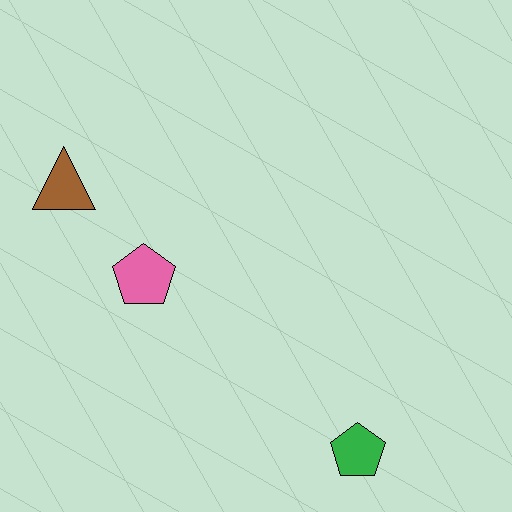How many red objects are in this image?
There are no red objects.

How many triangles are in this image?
There is 1 triangle.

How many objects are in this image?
There are 3 objects.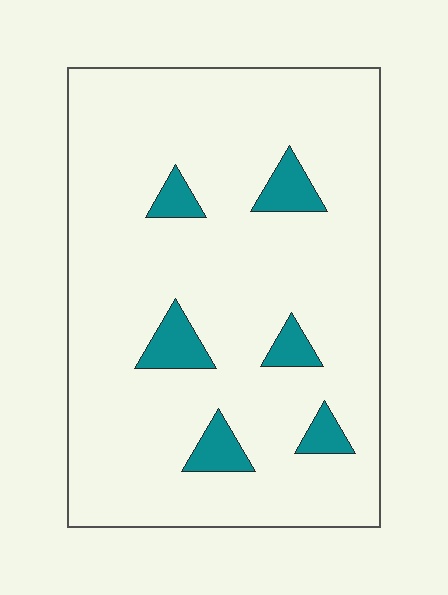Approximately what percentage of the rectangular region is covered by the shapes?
Approximately 10%.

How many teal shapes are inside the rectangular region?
6.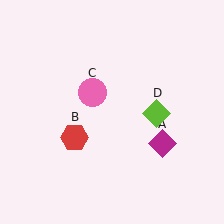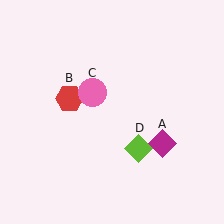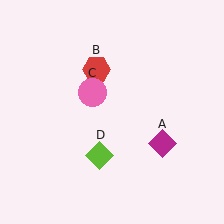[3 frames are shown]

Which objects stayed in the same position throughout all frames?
Magenta diamond (object A) and pink circle (object C) remained stationary.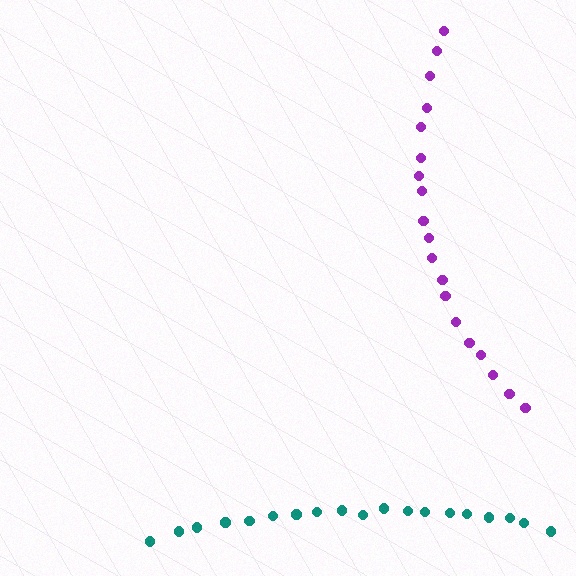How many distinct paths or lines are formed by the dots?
There are 2 distinct paths.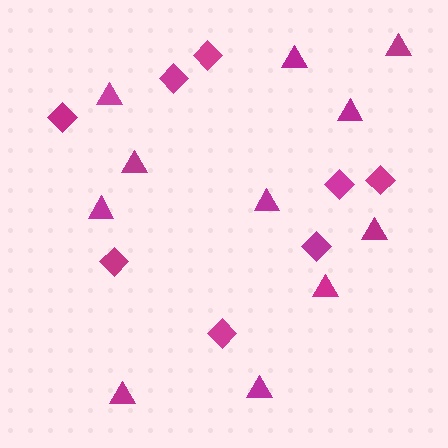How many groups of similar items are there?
There are 2 groups: one group of diamonds (8) and one group of triangles (11).